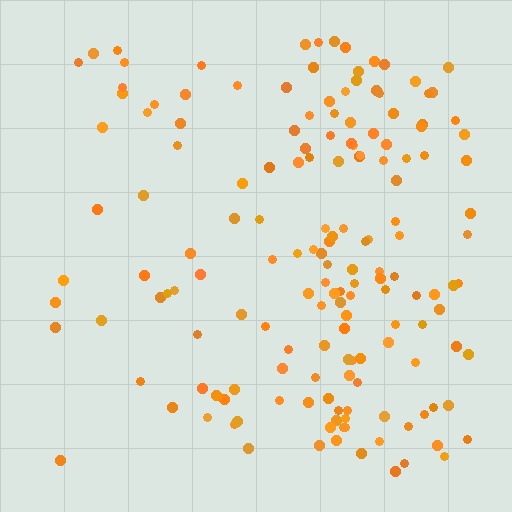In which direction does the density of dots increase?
From left to right, with the right side densest.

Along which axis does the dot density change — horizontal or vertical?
Horizontal.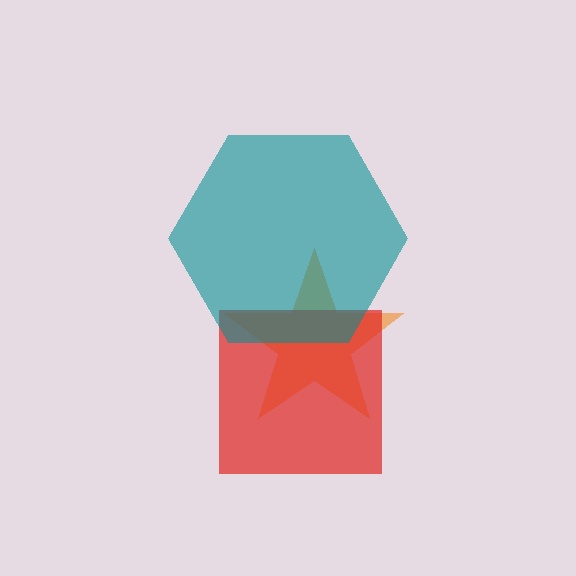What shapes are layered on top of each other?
The layered shapes are: an orange star, a red square, a teal hexagon.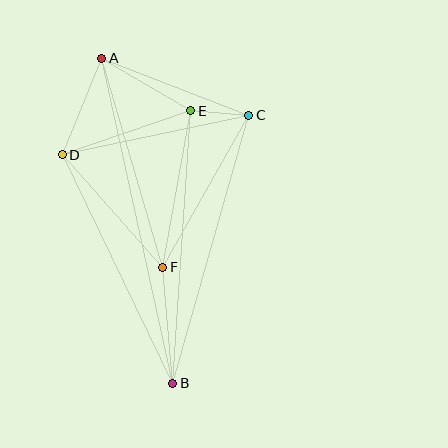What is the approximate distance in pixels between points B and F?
The distance between B and F is approximately 117 pixels.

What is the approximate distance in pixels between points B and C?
The distance between B and C is approximately 278 pixels.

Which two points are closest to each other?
Points C and E are closest to each other.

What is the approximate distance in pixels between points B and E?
The distance between B and E is approximately 273 pixels.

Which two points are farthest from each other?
Points A and B are farthest from each other.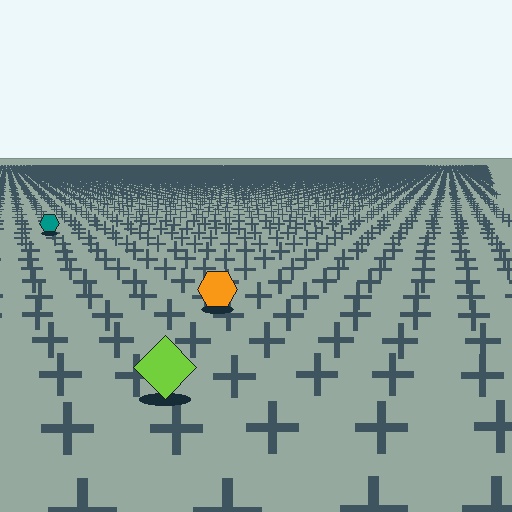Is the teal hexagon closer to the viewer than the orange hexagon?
No. The orange hexagon is closer — you can tell from the texture gradient: the ground texture is coarser near it.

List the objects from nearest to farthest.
From nearest to farthest: the lime diamond, the orange hexagon, the teal hexagon.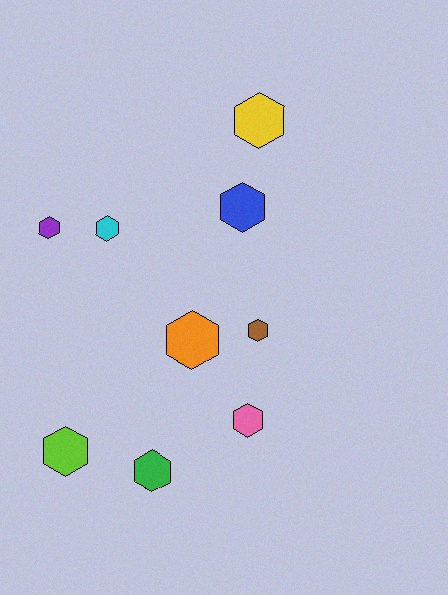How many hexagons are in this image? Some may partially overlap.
There are 9 hexagons.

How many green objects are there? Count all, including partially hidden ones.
There is 1 green object.